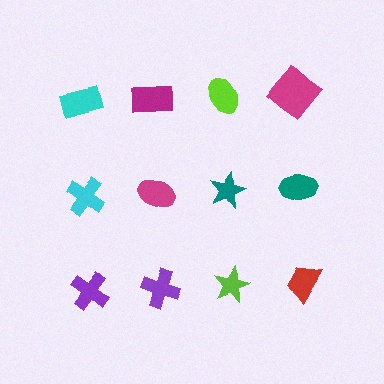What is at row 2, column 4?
A teal ellipse.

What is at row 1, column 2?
A magenta rectangle.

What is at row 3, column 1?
A purple cross.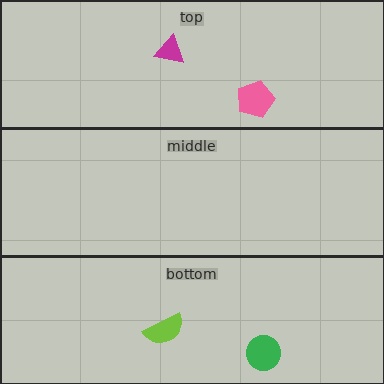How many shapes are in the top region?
2.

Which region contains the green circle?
The bottom region.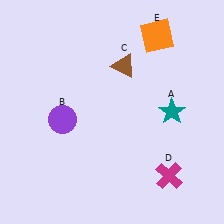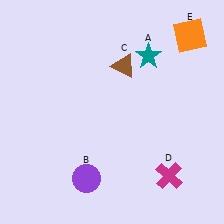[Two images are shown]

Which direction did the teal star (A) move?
The teal star (A) moved up.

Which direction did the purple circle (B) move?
The purple circle (B) moved down.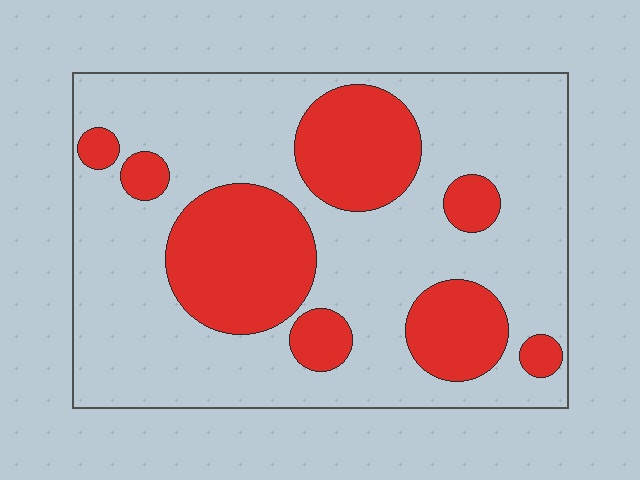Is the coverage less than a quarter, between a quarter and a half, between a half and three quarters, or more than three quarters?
Between a quarter and a half.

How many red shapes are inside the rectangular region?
8.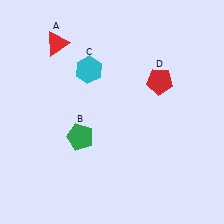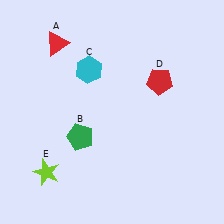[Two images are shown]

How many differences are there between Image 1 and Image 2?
There is 1 difference between the two images.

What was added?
A lime star (E) was added in Image 2.